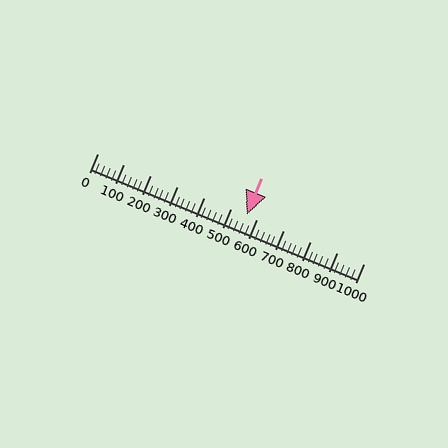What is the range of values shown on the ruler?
The ruler shows values from 0 to 1000.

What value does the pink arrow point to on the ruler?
The pink arrow points to approximately 561.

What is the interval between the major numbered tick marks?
The major tick marks are spaced 100 units apart.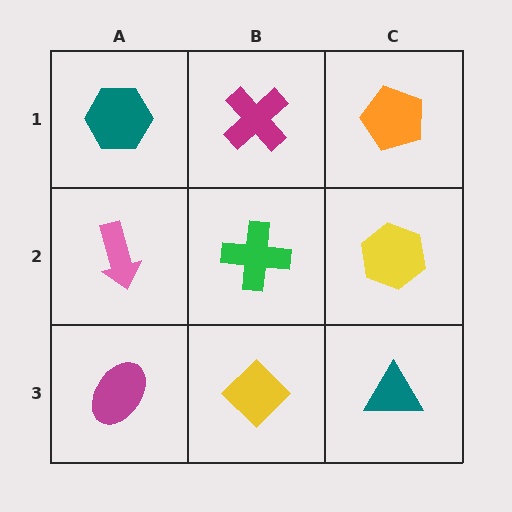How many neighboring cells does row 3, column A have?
2.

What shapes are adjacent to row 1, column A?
A pink arrow (row 2, column A), a magenta cross (row 1, column B).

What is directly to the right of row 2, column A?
A green cross.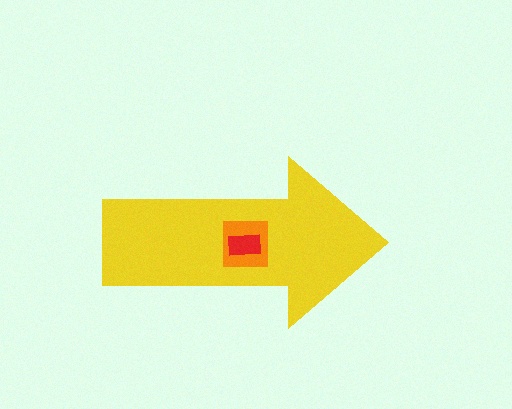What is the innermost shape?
The red rectangle.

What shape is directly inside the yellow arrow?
The orange square.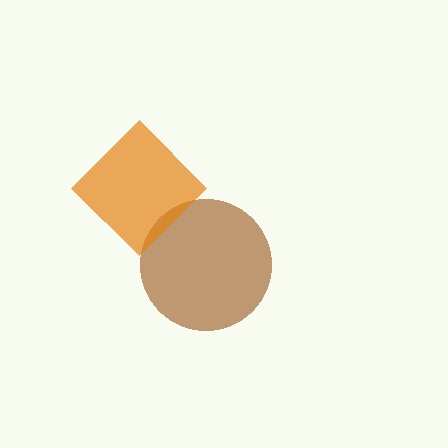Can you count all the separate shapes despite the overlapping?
Yes, there are 2 separate shapes.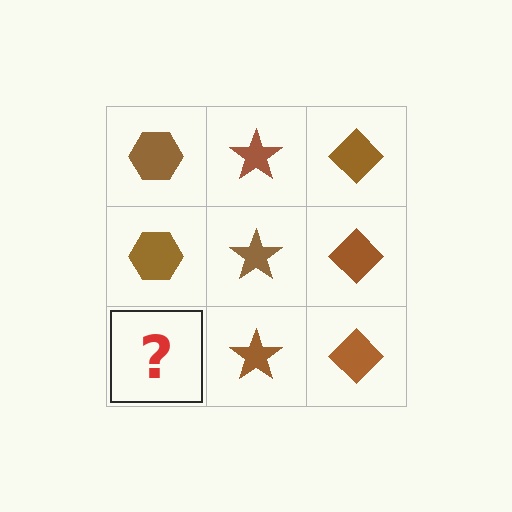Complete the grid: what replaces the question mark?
The question mark should be replaced with a brown hexagon.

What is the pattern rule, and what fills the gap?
The rule is that each column has a consistent shape. The gap should be filled with a brown hexagon.